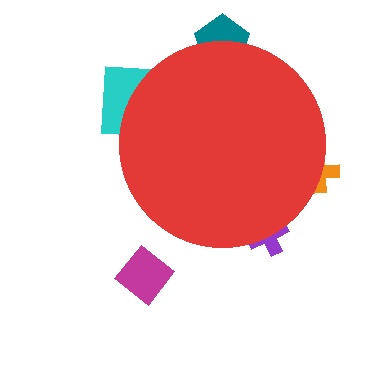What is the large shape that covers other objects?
A red circle.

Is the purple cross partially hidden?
Yes, the purple cross is partially hidden behind the red circle.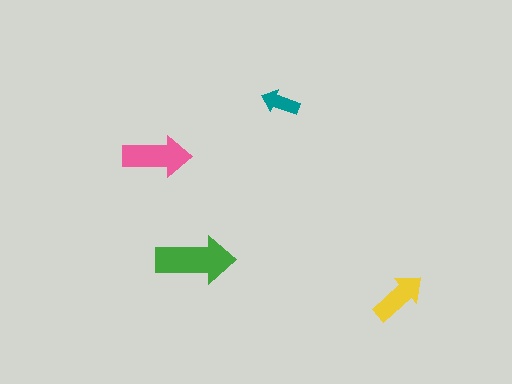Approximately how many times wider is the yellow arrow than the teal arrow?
About 1.5 times wider.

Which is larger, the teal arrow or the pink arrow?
The pink one.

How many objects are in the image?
There are 4 objects in the image.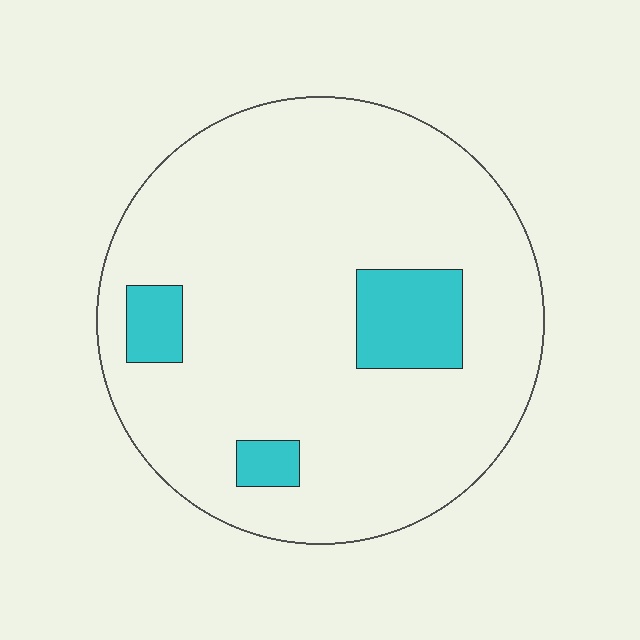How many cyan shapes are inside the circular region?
3.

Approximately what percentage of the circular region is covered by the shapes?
Approximately 10%.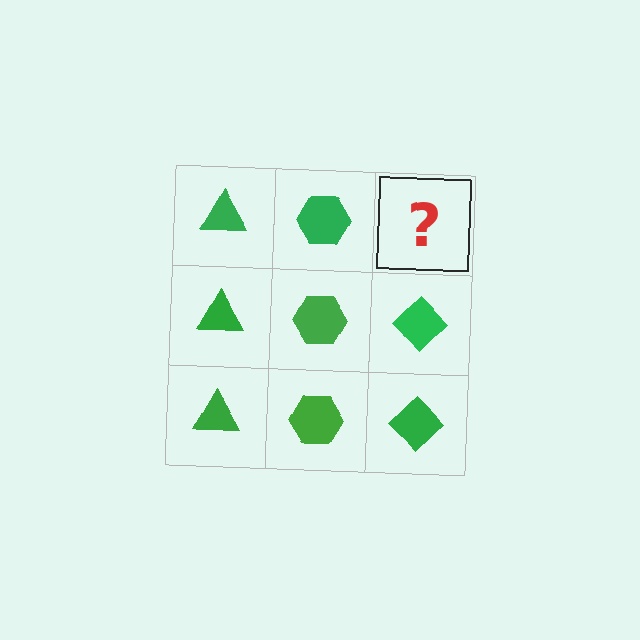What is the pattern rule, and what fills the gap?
The rule is that each column has a consistent shape. The gap should be filled with a green diamond.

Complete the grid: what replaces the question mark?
The question mark should be replaced with a green diamond.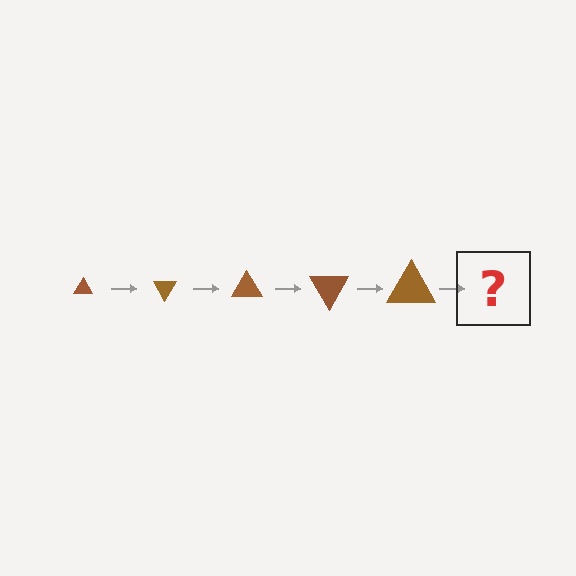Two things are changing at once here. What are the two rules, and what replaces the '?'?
The two rules are that the triangle grows larger each step and it rotates 60 degrees each step. The '?' should be a triangle, larger than the previous one and rotated 300 degrees from the start.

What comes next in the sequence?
The next element should be a triangle, larger than the previous one and rotated 300 degrees from the start.